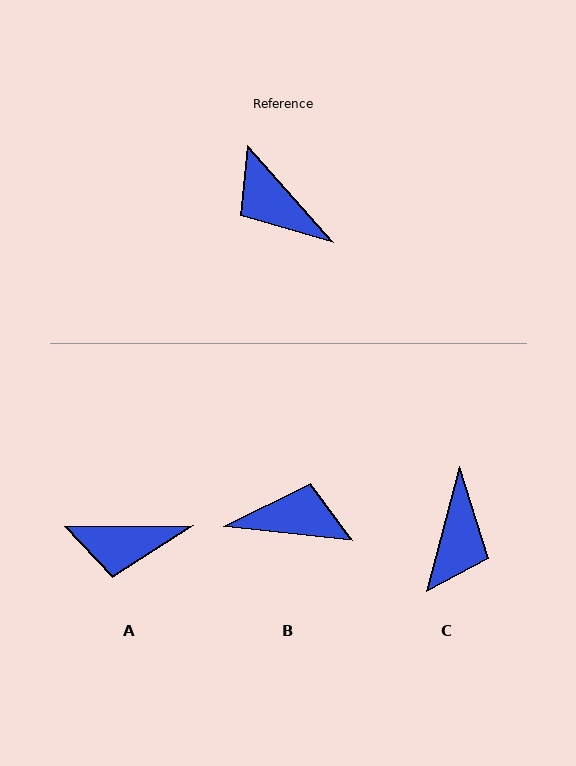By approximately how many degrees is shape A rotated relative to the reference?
Approximately 49 degrees counter-clockwise.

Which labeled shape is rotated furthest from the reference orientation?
B, about 138 degrees away.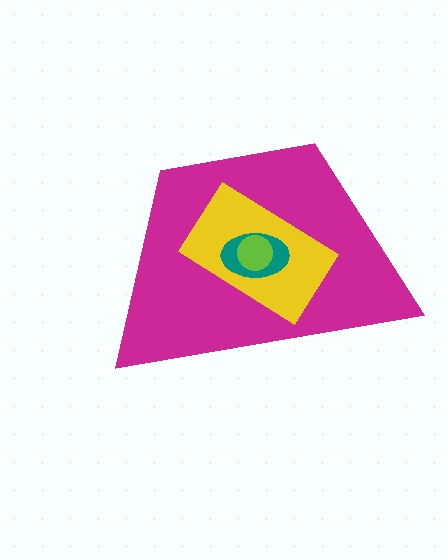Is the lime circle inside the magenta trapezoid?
Yes.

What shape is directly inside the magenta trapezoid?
The yellow rectangle.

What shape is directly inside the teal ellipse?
The lime circle.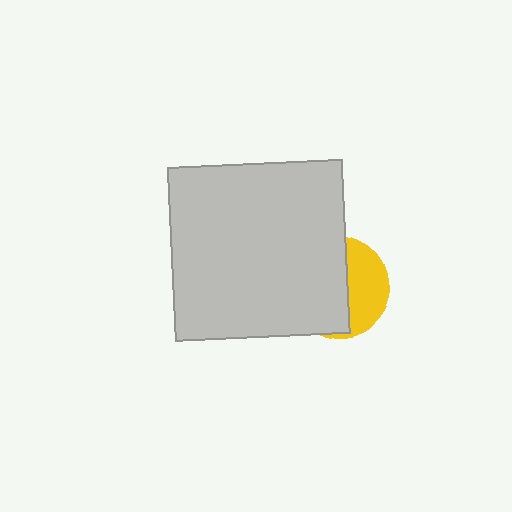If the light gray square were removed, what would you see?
You would see the complete yellow circle.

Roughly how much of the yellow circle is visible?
A small part of it is visible (roughly 38%).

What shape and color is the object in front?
The object in front is a light gray square.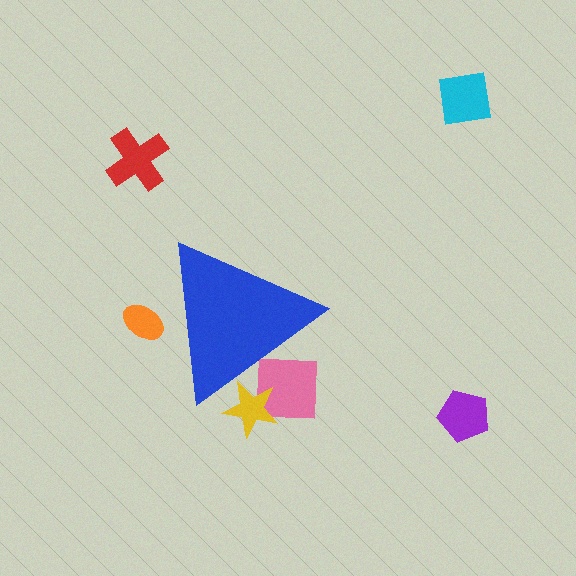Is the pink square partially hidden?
Yes, the pink square is partially hidden behind the blue triangle.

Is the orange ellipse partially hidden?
Yes, the orange ellipse is partially hidden behind the blue triangle.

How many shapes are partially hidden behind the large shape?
3 shapes are partially hidden.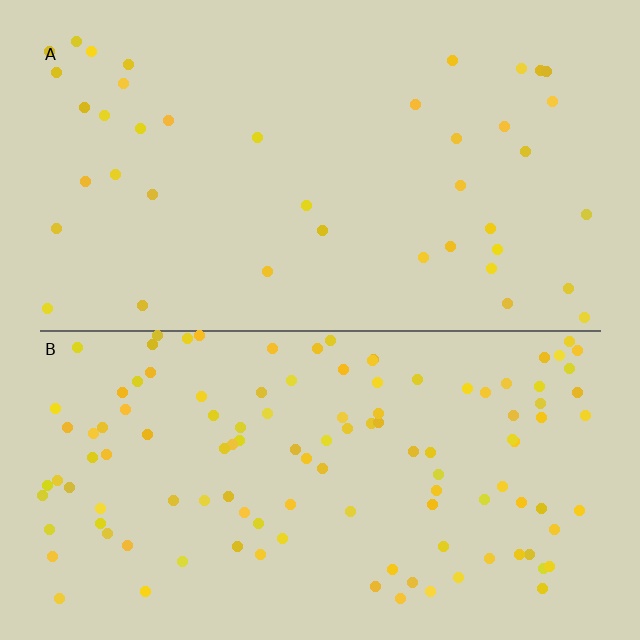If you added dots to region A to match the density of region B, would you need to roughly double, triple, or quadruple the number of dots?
Approximately triple.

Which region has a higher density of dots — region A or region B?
B (the bottom).